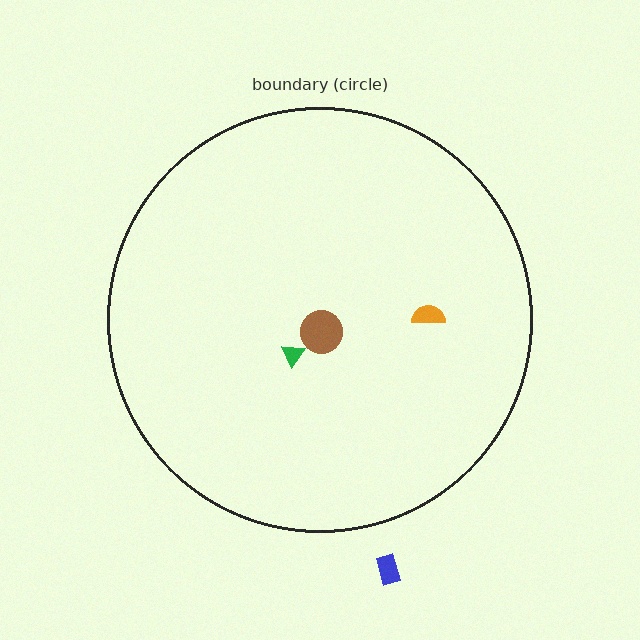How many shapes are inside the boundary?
3 inside, 1 outside.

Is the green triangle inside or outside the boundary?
Inside.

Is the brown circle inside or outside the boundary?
Inside.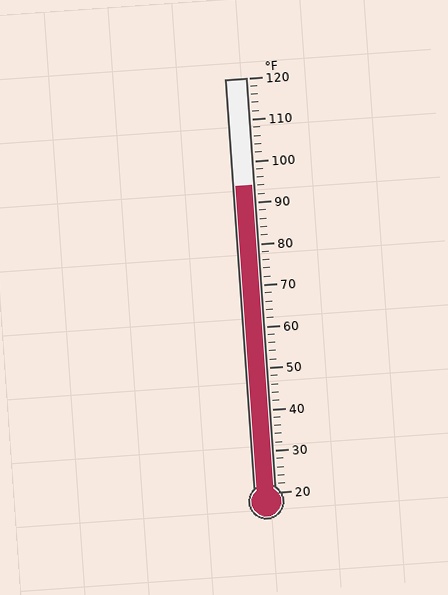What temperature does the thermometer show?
The thermometer shows approximately 94°F.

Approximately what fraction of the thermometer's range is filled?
The thermometer is filled to approximately 75% of its range.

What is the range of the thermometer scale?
The thermometer scale ranges from 20°F to 120°F.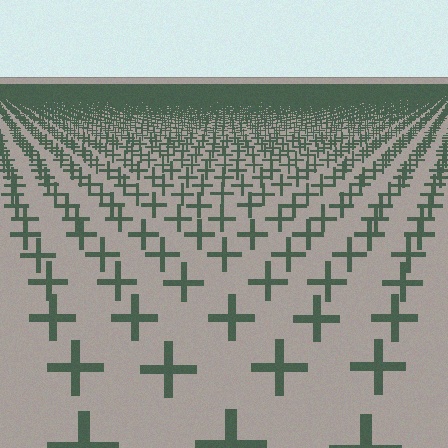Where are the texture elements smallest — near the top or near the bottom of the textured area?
Near the top.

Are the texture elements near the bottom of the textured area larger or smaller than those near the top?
Larger. Near the bottom, elements are closer to the viewer and appear at a bigger on-screen size.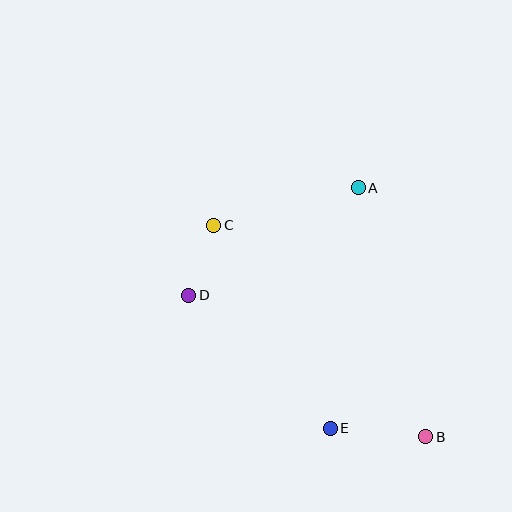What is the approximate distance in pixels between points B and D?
The distance between B and D is approximately 276 pixels.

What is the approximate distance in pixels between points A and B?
The distance between A and B is approximately 258 pixels.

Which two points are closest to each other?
Points C and D are closest to each other.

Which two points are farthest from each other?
Points B and C are farthest from each other.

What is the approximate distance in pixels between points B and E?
The distance between B and E is approximately 96 pixels.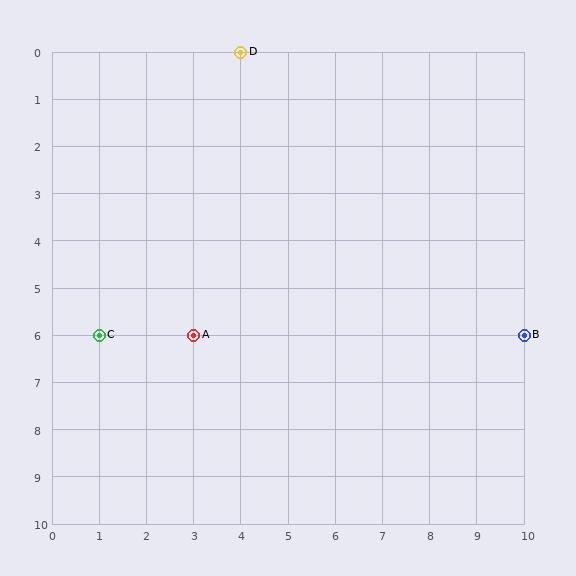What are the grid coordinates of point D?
Point D is at grid coordinates (4, 0).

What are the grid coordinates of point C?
Point C is at grid coordinates (1, 6).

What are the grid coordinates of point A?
Point A is at grid coordinates (3, 6).